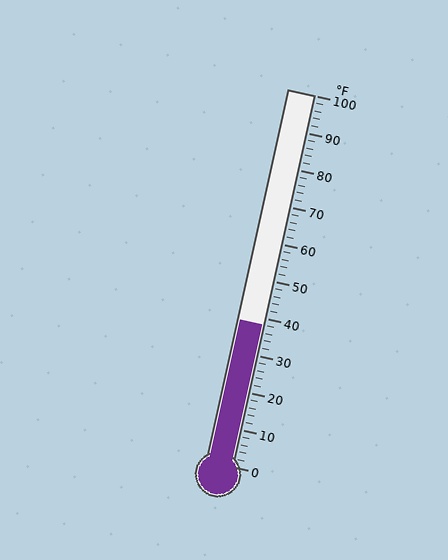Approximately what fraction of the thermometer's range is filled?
The thermometer is filled to approximately 40% of its range.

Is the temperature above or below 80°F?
The temperature is below 80°F.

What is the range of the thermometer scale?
The thermometer scale ranges from 0°F to 100°F.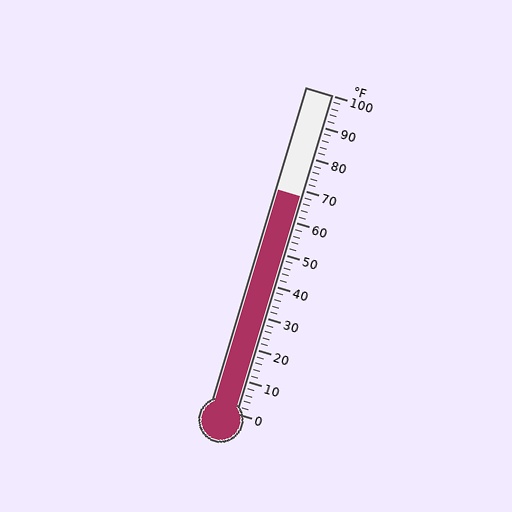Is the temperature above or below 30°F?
The temperature is above 30°F.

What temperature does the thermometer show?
The thermometer shows approximately 68°F.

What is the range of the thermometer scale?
The thermometer scale ranges from 0°F to 100°F.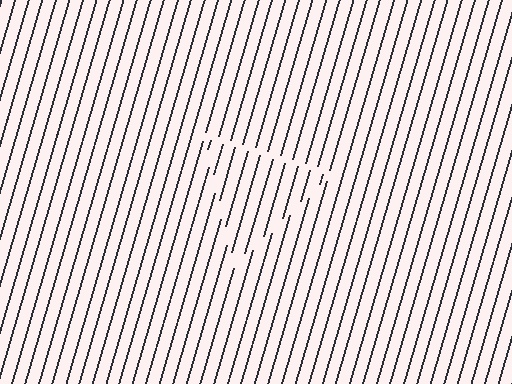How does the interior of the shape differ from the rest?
The interior of the shape contains the same grating, shifted by half a period — the contour is defined by the phase discontinuity where line-ends from the inner and outer gratings abut.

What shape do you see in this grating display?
An illusory triangle. The interior of the shape contains the same grating, shifted by half a period — the contour is defined by the phase discontinuity where line-ends from the inner and outer gratings abut.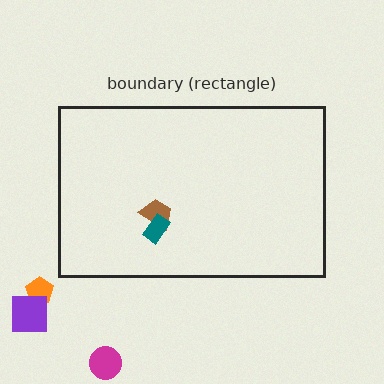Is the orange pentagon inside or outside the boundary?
Outside.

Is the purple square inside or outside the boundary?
Outside.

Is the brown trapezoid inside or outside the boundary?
Inside.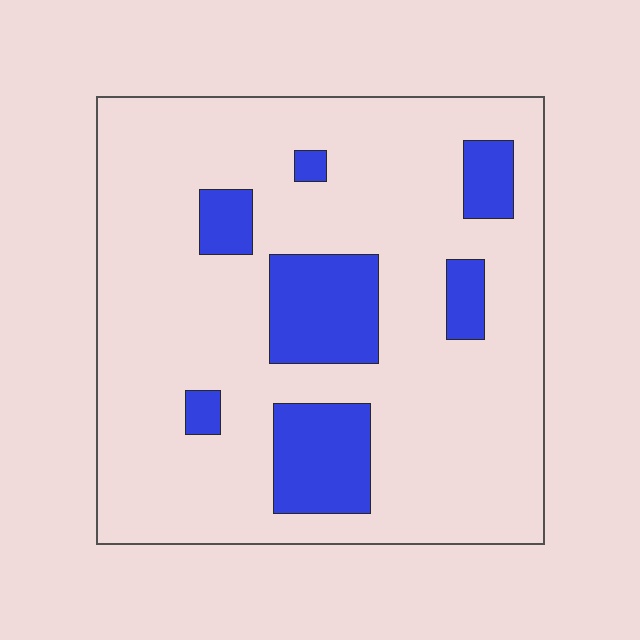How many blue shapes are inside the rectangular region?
7.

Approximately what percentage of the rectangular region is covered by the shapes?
Approximately 20%.